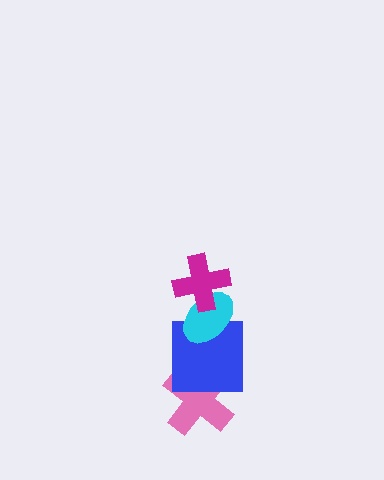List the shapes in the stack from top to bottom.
From top to bottom: the magenta cross, the cyan ellipse, the blue square, the pink cross.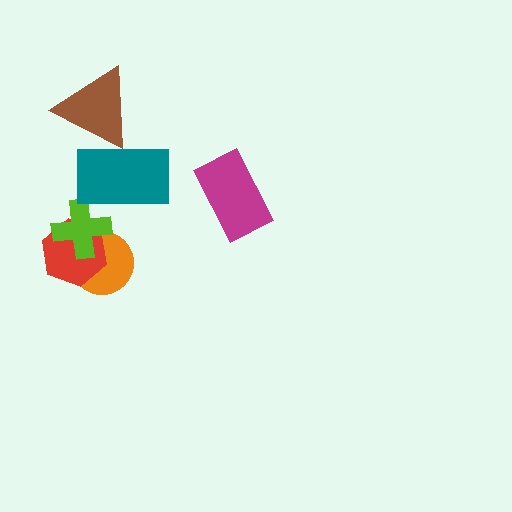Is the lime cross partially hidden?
Yes, it is partially covered by another shape.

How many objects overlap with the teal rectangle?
2 objects overlap with the teal rectangle.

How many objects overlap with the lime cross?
3 objects overlap with the lime cross.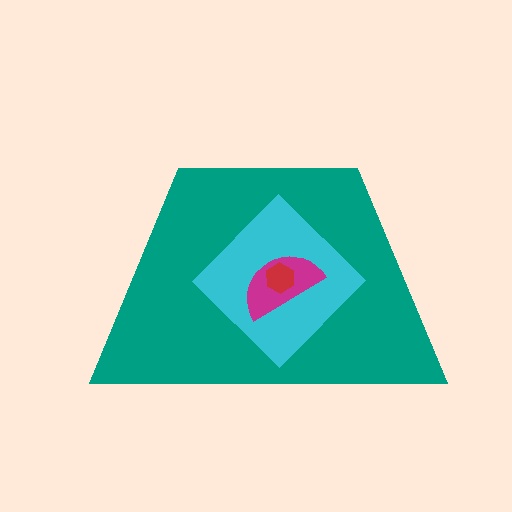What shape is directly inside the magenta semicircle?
The red hexagon.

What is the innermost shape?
The red hexagon.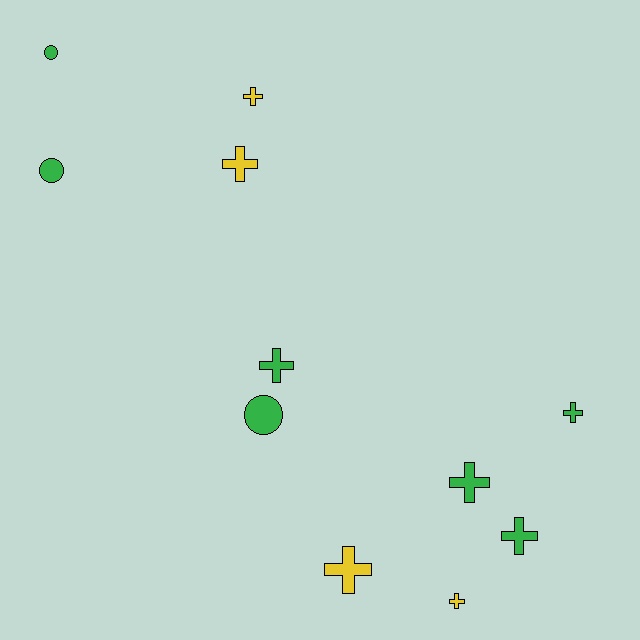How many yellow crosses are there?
There are 4 yellow crosses.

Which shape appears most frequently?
Cross, with 8 objects.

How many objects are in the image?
There are 11 objects.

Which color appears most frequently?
Green, with 7 objects.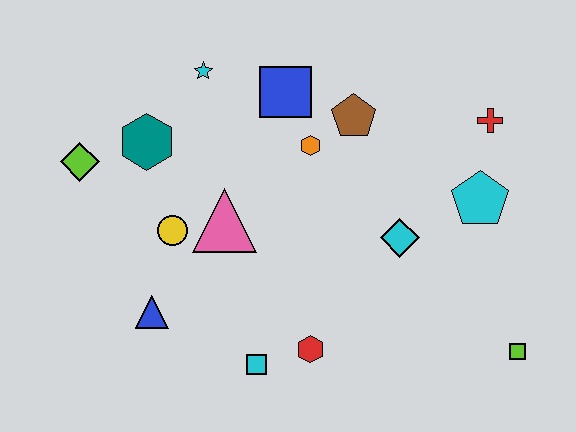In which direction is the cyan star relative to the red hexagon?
The cyan star is above the red hexagon.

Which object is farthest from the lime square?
The lime diamond is farthest from the lime square.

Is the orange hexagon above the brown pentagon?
No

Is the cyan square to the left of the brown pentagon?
Yes